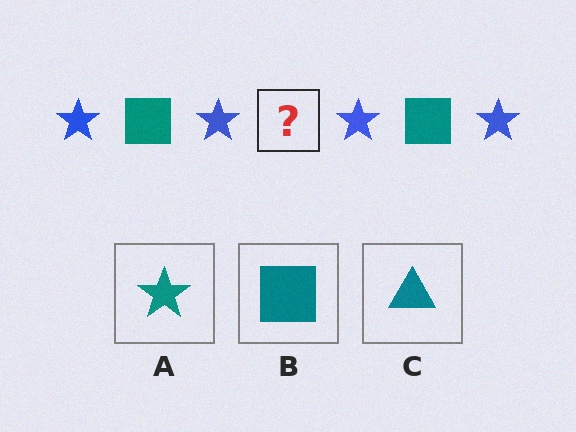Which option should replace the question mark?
Option B.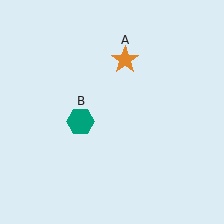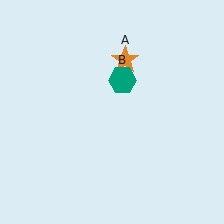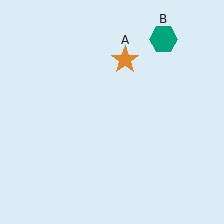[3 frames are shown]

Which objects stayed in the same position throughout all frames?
Orange star (object A) remained stationary.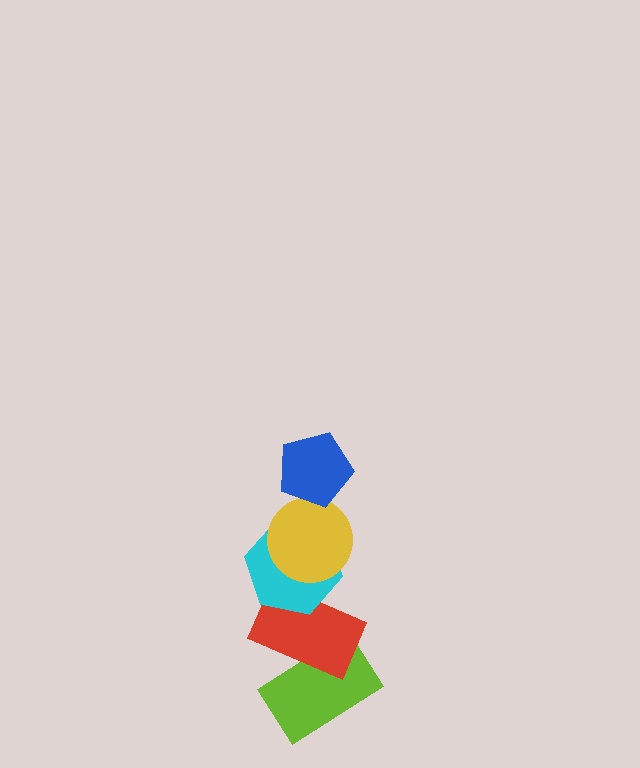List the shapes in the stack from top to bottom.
From top to bottom: the blue pentagon, the yellow circle, the cyan hexagon, the red rectangle, the lime rectangle.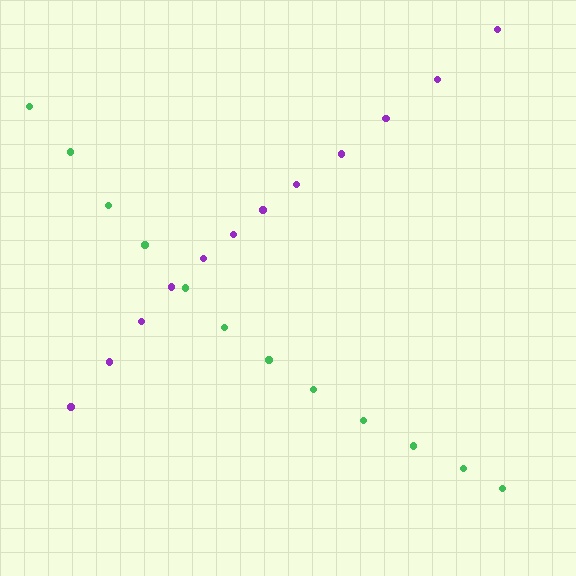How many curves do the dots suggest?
There are 2 distinct paths.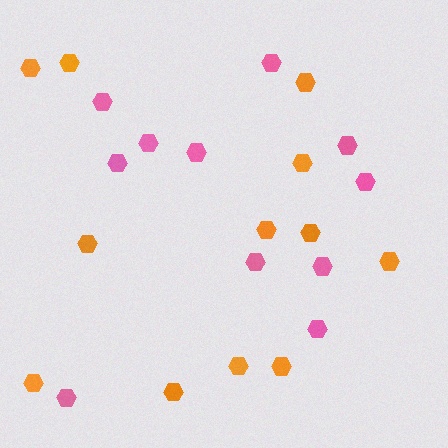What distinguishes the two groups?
There are 2 groups: one group of pink hexagons (11) and one group of orange hexagons (12).